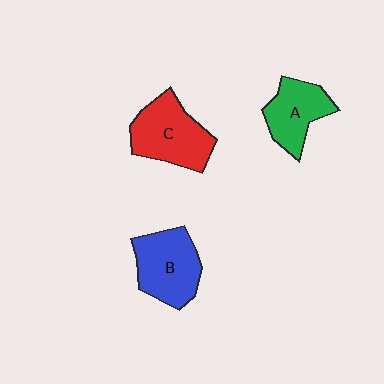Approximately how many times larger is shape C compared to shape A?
Approximately 1.3 times.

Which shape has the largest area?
Shape C (red).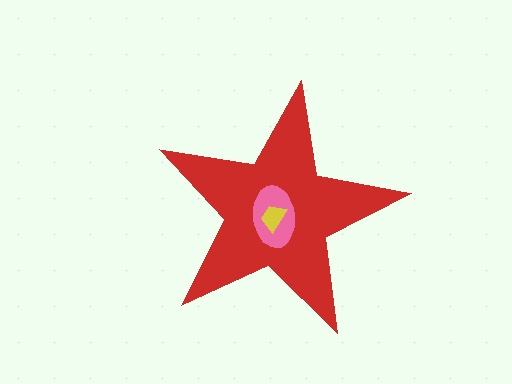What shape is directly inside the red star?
The pink ellipse.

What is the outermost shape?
The red star.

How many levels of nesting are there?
3.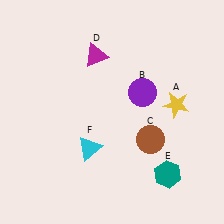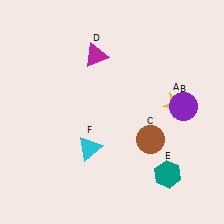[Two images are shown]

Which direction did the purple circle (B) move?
The purple circle (B) moved right.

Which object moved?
The purple circle (B) moved right.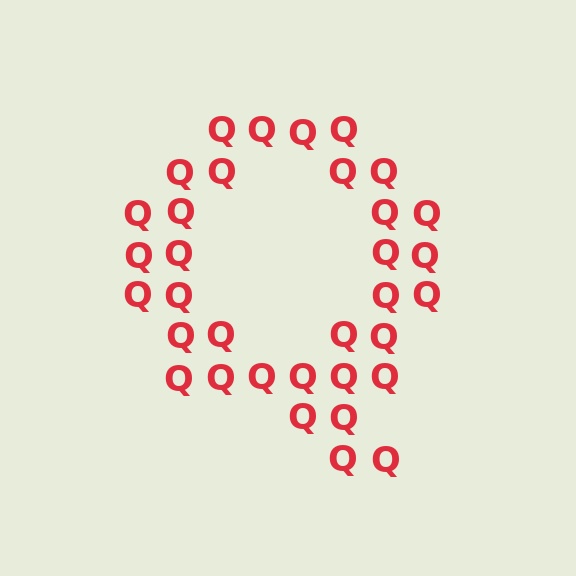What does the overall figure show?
The overall figure shows the letter Q.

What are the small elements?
The small elements are letter Q's.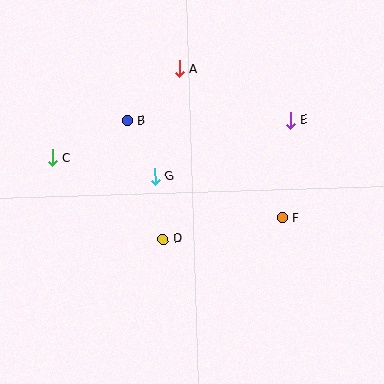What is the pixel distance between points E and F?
The distance between E and F is 98 pixels.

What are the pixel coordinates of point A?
Point A is at (179, 69).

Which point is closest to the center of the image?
Point G at (155, 177) is closest to the center.